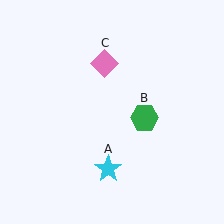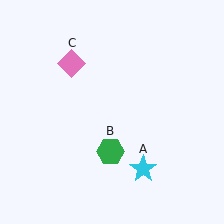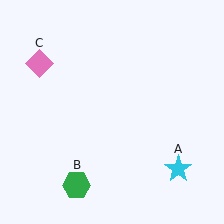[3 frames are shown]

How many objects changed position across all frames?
3 objects changed position: cyan star (object A), green hexagon (object B), pink diamond (object C).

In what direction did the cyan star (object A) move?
The cyan star (object A) moved right.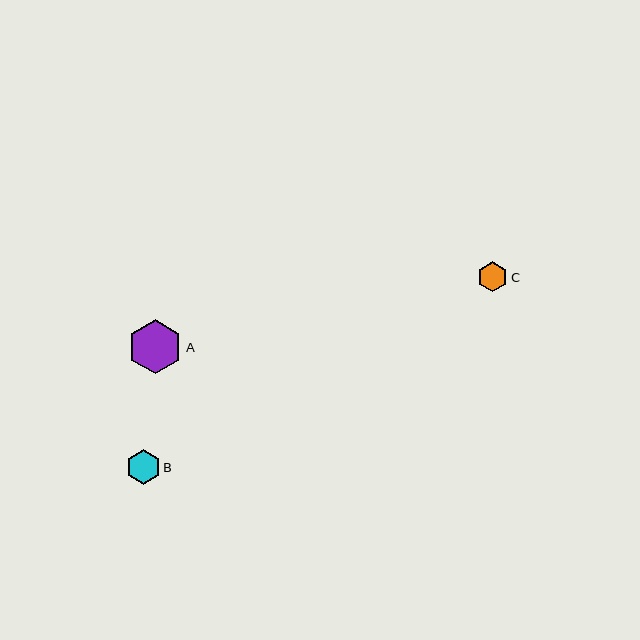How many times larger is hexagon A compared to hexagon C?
Hexagon A is approximately 1.8 times the size of hexagon C.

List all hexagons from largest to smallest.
From largest to smallest: A, B, C.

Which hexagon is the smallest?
Hexagon C is the smallest with a size of approximately 30 pixels.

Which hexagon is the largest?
Hexagon A is the largest with a size of approximately 54 pixels.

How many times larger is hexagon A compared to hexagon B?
Hexagon A is approximately 1.6 times the size of hexagon B.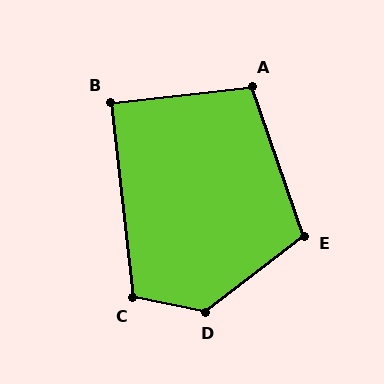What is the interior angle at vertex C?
Approximately 108 degrees (obtuse).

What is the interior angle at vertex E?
Approximately 108 degrees (obtuse).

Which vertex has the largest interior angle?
D, at approximately 131 degrees.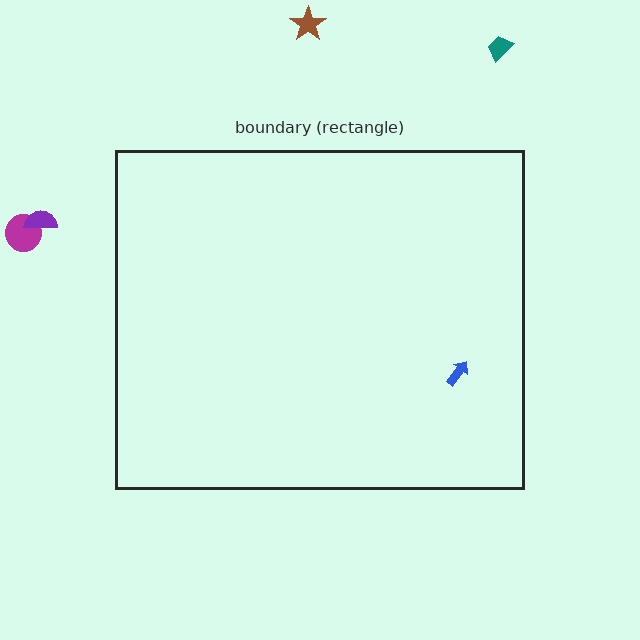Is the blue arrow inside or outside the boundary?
Inside.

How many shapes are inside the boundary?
1 inside, 4 outside.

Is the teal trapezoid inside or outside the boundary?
Outside.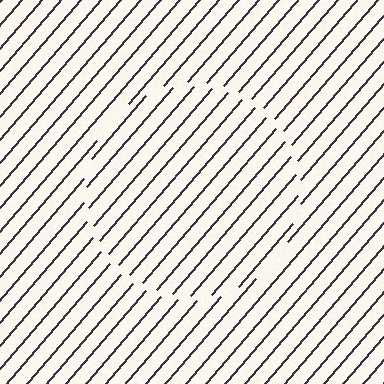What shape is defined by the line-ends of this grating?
An illusory circle. The interior of the shape contains the same grating, shifted by half a period — the contour is defined by the phase discontinuity where line-ends from the inner and outer gratings abut.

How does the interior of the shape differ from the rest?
The interior of the shape contains the same grating, shifted by half a period — the contour is defined by the phase discontinuity where line-ends from the inner and outer gratings abut.